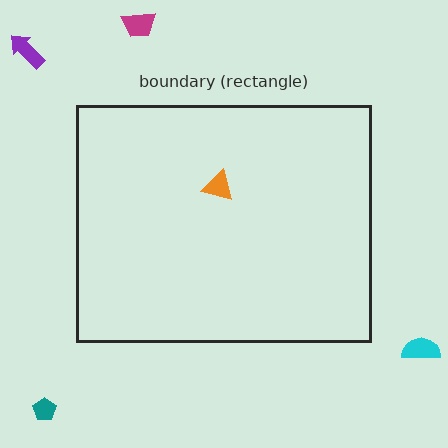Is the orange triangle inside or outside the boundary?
Inside.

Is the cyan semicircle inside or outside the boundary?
Outside.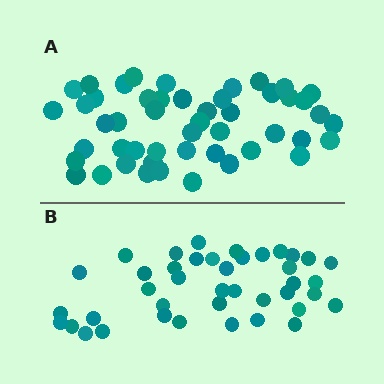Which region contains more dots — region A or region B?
Region A (the top region) has more dots.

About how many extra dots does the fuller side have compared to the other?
Region A has roughly 8 or so more dots than region B.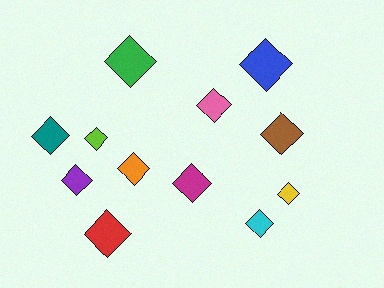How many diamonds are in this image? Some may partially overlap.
There are 12 diamonds.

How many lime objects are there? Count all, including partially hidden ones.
There is 1 lime object.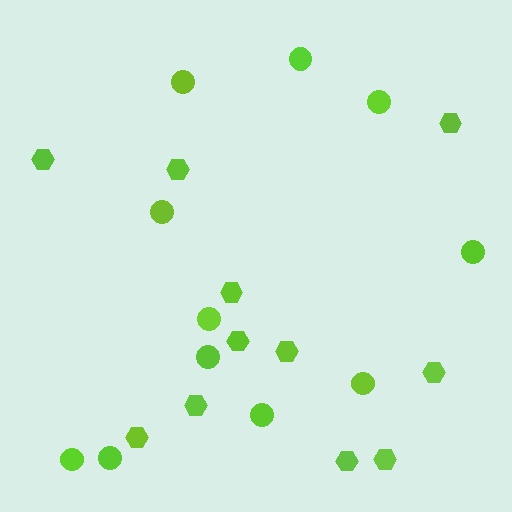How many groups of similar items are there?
There are 2 groups: one group of hexagons (11) and one group of circles (11).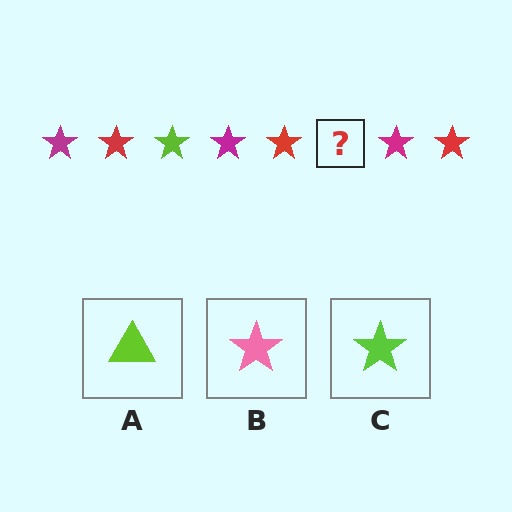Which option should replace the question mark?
Option C.